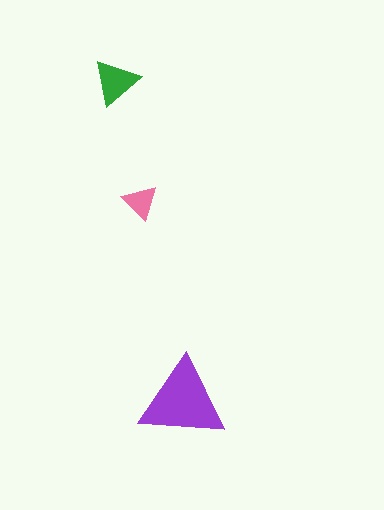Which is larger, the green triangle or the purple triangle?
The purple one.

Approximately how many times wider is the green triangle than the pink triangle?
About 1.5 times wider.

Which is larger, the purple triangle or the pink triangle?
The purple one.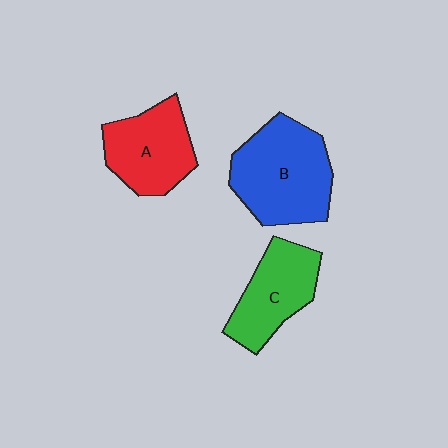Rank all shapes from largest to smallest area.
From largest to smallest: B (blue), A (red), C (green).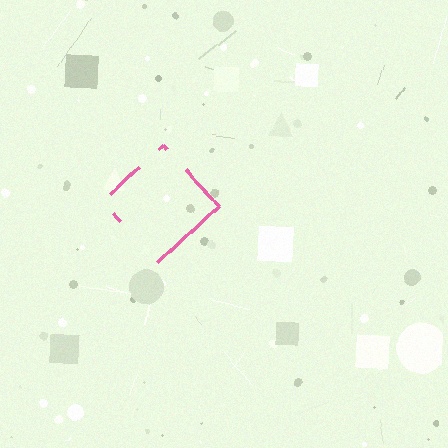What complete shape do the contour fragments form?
The contour fragments form a diamond.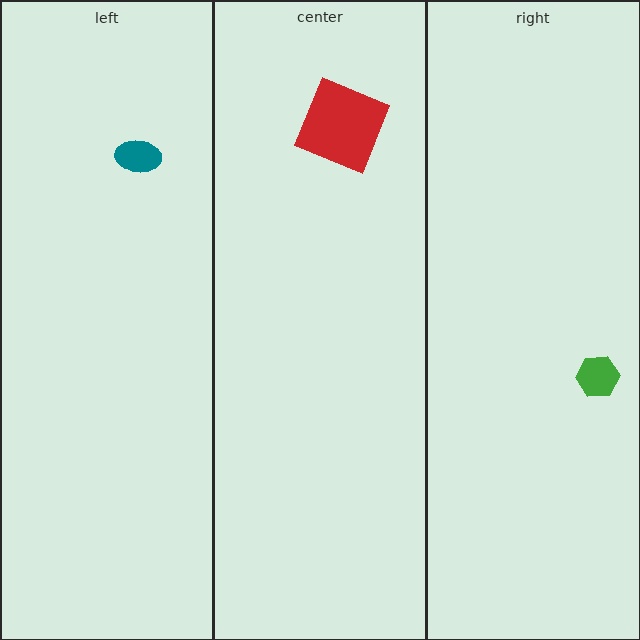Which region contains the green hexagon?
The right region.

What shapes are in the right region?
The green hexagon.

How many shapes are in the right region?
1.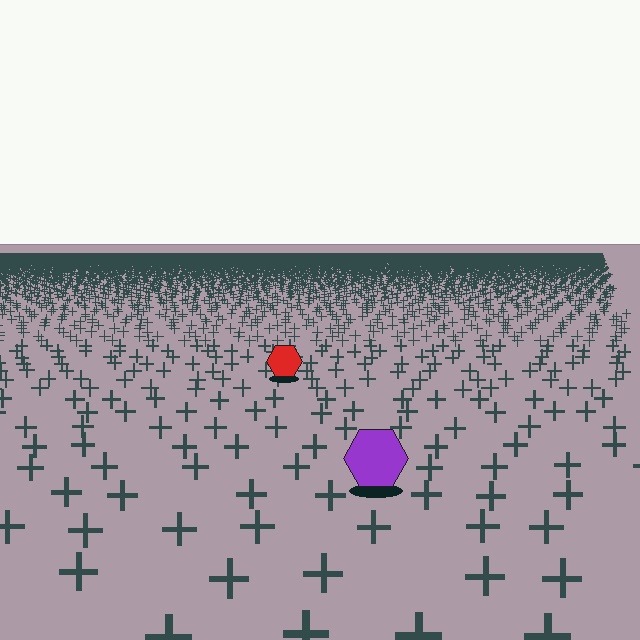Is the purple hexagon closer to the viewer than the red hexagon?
Yes. The purple hexagon is closer — you can tell from the texture gradient: the ground texture is coarser near it.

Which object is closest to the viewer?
The purple hexagon is closest. The texture marks near it are larger and more spread out.